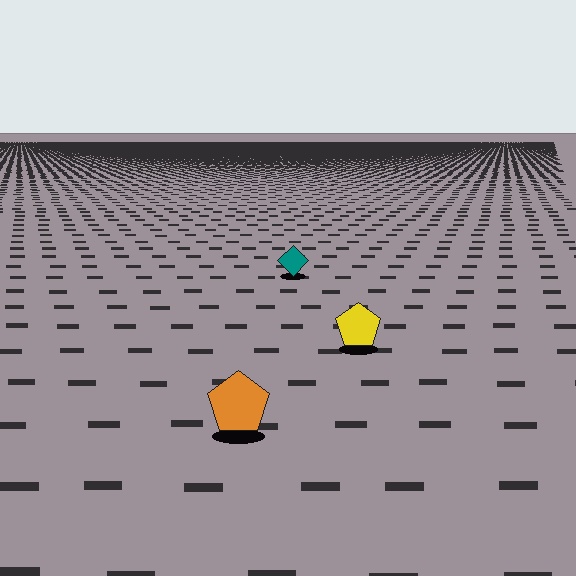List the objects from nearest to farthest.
From nearest to farthest: the orange pentagon, the yellow pentagon, the teal diamond.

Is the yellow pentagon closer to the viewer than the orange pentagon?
No. The orange pentagon is closer — you can tell from the texture gradient: the ground texture is coarser near it.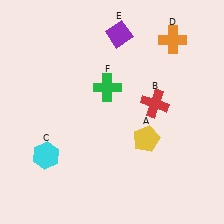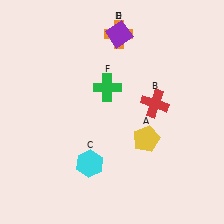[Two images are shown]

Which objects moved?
The objects that moved are: the cyan hexagon (C), the orange cross (D).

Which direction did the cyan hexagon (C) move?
The cyan hexagon (C) moved right.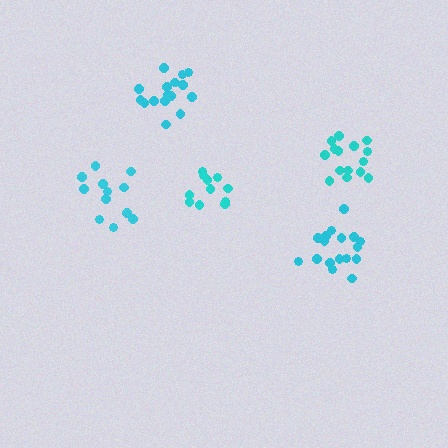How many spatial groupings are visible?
There are 5 spatial groupings.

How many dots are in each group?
Group 1: 11 dots, Group 2: 16 dots, Group 3: 12 dots, Group 4: 17 dots, Group 5: 15 dots (71 total).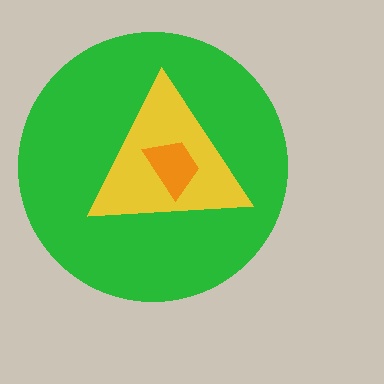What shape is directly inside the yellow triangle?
The orange trapezoid.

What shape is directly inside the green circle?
The yellow triangle.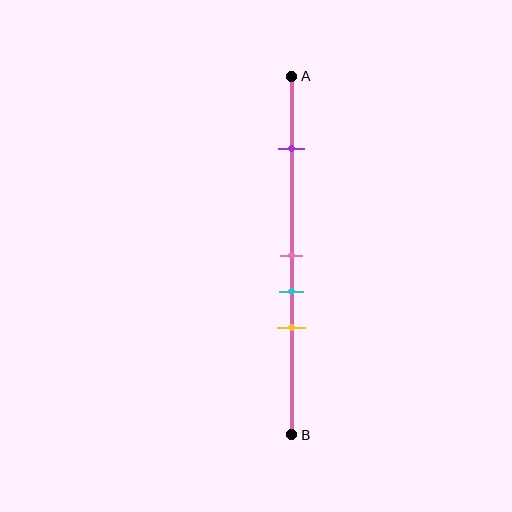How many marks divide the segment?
There are 4 marks dividing the segment.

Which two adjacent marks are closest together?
The pink and cyan marks are the closest adjacent pair.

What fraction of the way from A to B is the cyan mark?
The cyan mark is approximately 60% (0.6) of the way from A to B.